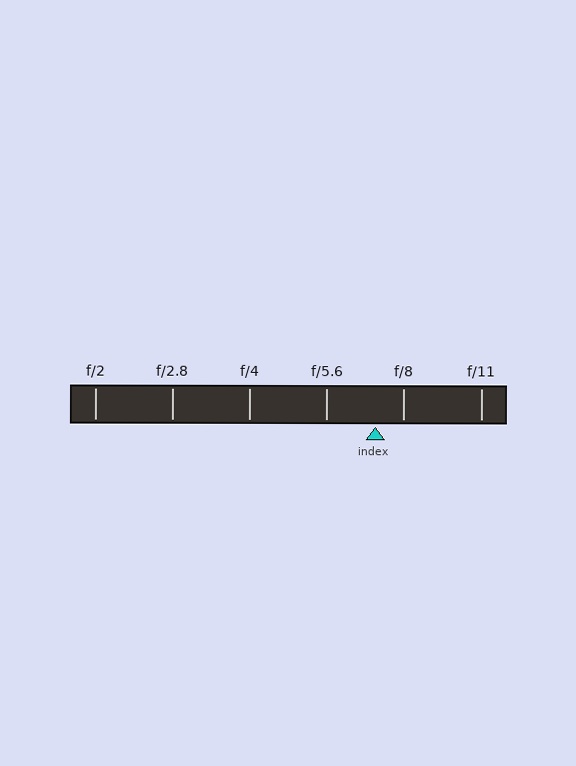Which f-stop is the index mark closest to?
The index mark is closest to f/8.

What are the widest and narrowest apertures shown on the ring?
The widest aperture shown is f/2 and the narrowest is f/11.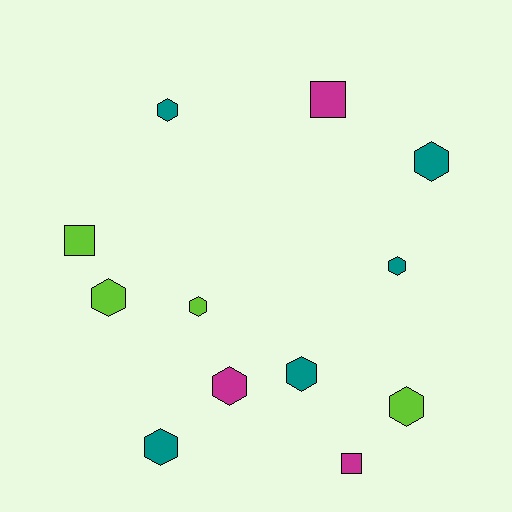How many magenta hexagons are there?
There is 1 magenta hexagon.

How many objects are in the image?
There are 12 objects.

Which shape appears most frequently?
Hexagon, with 9 objects.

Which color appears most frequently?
Teal, with 5 objects.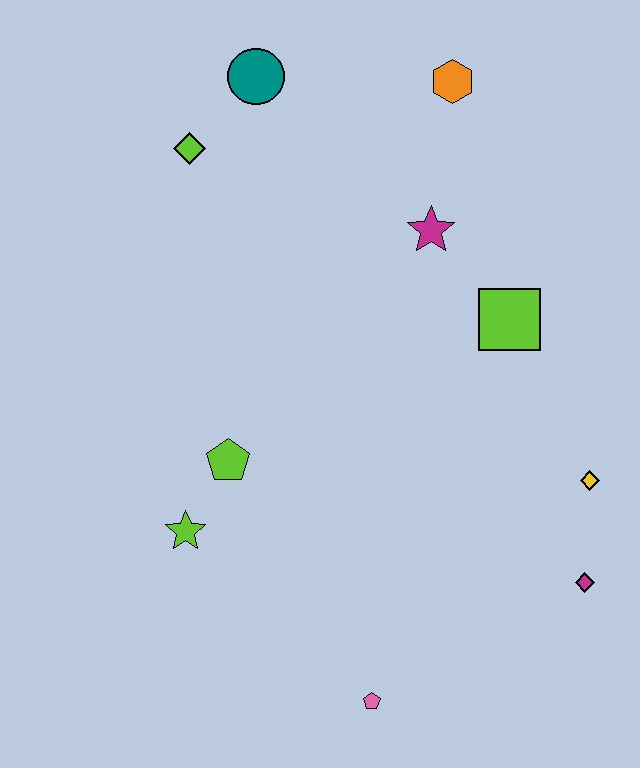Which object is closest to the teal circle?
The lime diamond is closest to the teal circle.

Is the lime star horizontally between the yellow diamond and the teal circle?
No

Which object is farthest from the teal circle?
The pink pentagon is farthest from the teal circle.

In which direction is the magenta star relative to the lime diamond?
The magenta star is to the right of the lime diamond.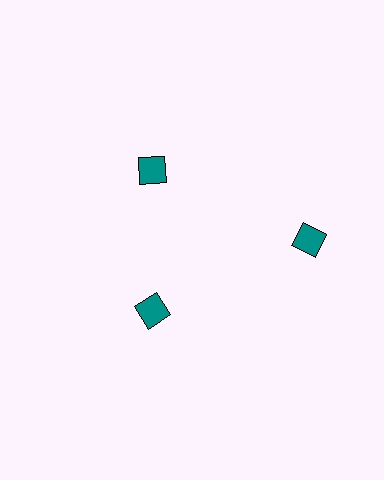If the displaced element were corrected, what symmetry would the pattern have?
It would have 3-fold rotational symmetry — the pattern would map onto itself every 120 degrees.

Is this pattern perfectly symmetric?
No. The 3 teal diamonds are arranged in a ring, but one element near the 3 o'clock position is pushed outward from the center, breaking the 3-fold rotational symmetry.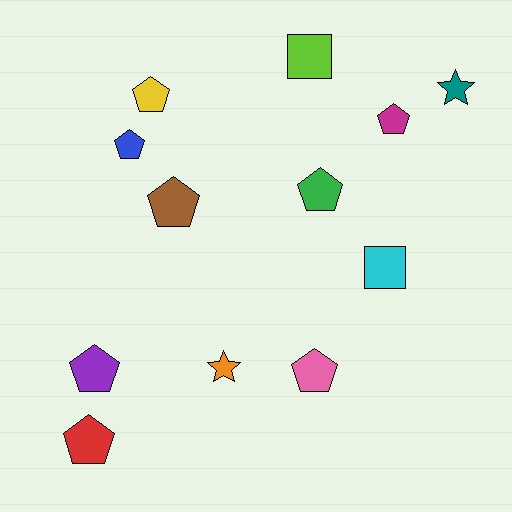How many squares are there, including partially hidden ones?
There are 2 squares.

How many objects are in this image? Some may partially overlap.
There are 12 objects.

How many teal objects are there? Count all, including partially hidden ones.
There is 1 teal object.